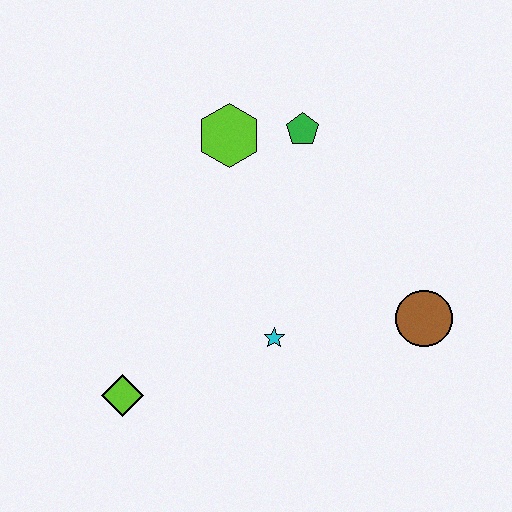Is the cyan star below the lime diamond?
No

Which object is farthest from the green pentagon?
The lime diamond is farthest from the green pentagon.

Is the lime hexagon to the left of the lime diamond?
No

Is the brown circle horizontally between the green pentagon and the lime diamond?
No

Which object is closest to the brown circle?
The cyan star is closest to the brown circle.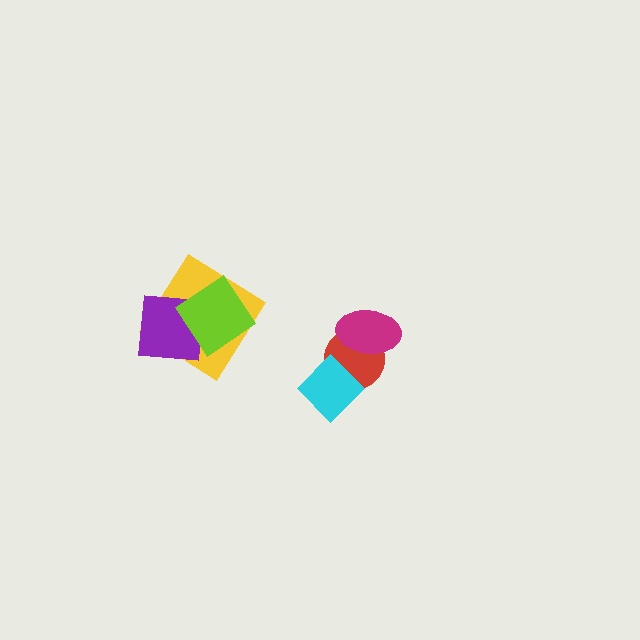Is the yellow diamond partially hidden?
Yes, it is partially covered by another shape.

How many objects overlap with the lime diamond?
2 objects overlap with the lime diamond.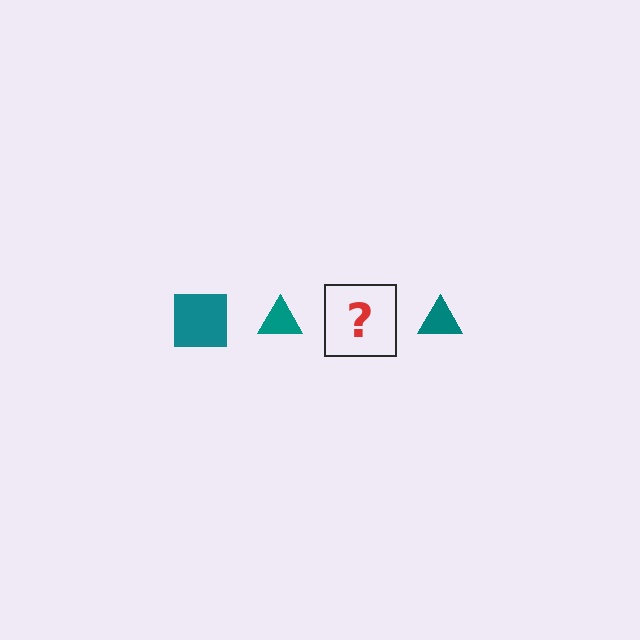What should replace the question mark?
The question mark should be replaced with a teal square.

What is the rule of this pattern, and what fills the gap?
The rule is that the pattern cycles through square, triangle shapes in teal. The gap should be filled with a teal square.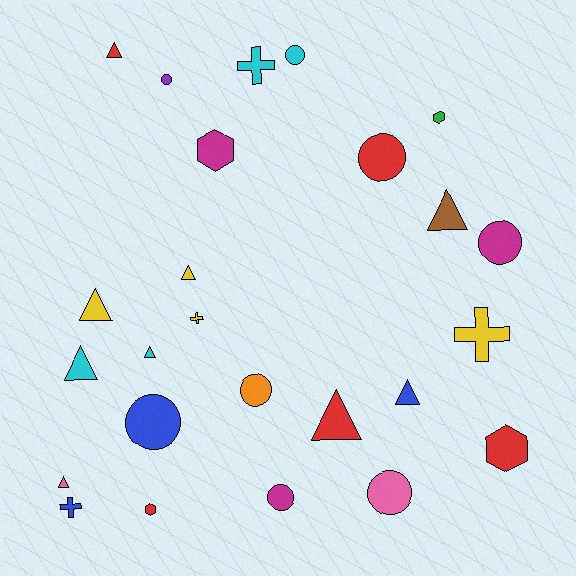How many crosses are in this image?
There are 4 crosses.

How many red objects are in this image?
There are 5 red objects.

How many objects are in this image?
There are 25 objects.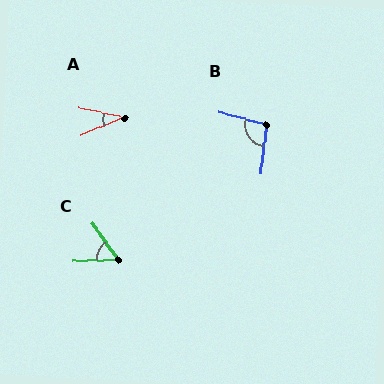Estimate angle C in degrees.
Approximately 56 degrees.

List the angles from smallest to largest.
A (33°), C (56°), B (98°).